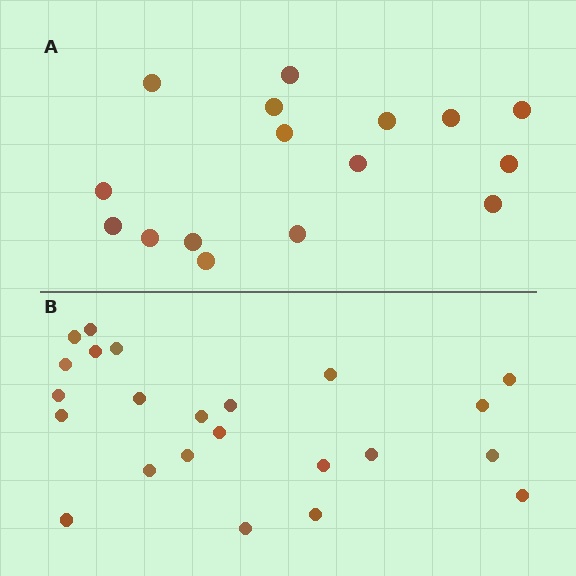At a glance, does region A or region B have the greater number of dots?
Region B (the bottom region) has more dots.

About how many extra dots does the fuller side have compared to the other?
Region B has roughly 8 or so more dots than region A.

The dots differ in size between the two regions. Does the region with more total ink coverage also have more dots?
No. Region A has more total ink coverage because its dots are larger, but region B actually contains more individual dots. Total area can be misleading — the number of items is what matters here.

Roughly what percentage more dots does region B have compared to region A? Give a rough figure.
About 45% more.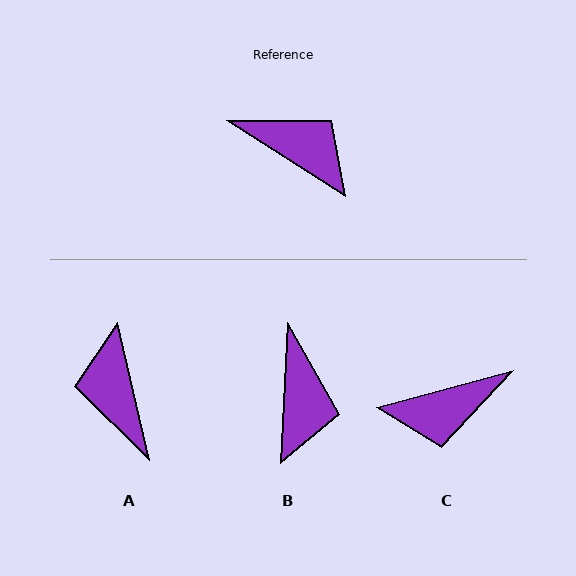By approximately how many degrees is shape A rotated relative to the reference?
Approximately 136 degrees counter-clockwise.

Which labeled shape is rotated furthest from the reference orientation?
A, about 136 degrees away.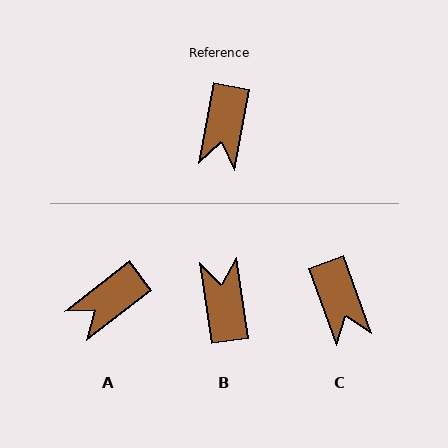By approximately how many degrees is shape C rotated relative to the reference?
Approximately 30 degrees counter-clockwise.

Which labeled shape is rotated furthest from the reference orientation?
B, about 161 degrees away.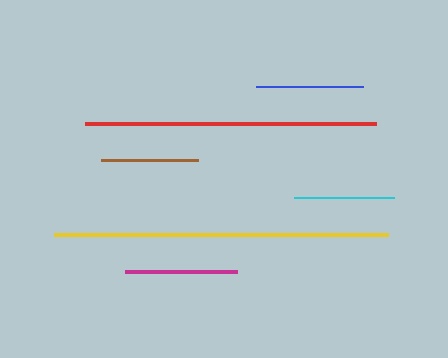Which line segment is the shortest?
The brown line is the shortest at approximately 97 pixels.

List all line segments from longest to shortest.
From longest to shortest: yellow, red, magenta, blue, cyan, brown.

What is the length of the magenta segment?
The magenta segment is approximately 112 pixels long.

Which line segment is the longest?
The yellow line is the longest at approximately 334 pixels.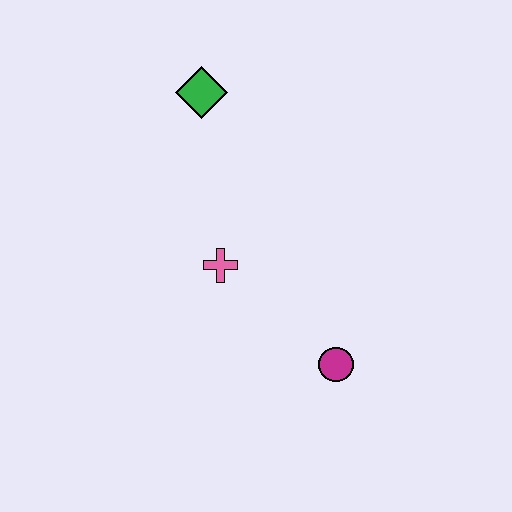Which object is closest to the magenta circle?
The pink cross is closest to the magenta circle.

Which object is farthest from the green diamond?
The magenta circle is farthest from the green diamond.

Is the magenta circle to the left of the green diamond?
No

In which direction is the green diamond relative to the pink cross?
The green diamond is above the pink cross.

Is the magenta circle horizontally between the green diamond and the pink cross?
No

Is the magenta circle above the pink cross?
No